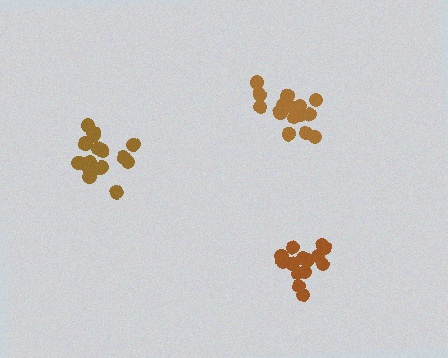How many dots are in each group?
Group 1: 15 dots, Group 2: 17 dots, Group 3: 15 dots (47 total).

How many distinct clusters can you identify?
There are 3 distinct clusters.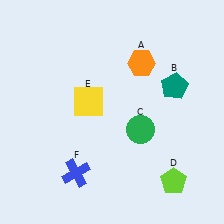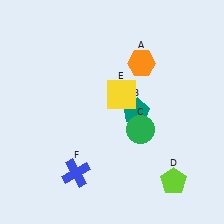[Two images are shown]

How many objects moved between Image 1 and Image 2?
2 objects moved between the two images.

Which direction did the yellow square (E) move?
The yellow square (E) moved right.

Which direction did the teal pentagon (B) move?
The teal pentagon (B) moved left.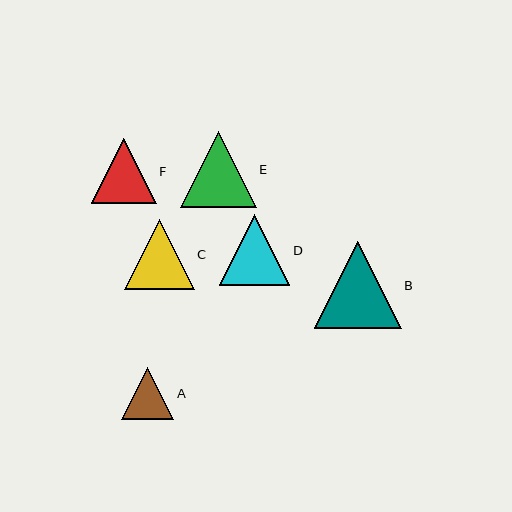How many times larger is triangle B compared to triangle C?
Triangle B is approximately 1.2 times the size of triangle C.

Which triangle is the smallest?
Triangle A is the smallest with a size of approximately 52 pixels.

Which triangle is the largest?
Triangle B is the largest with a size of approximately 87 pixels.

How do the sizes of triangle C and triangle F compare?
Triangle C and triangle F are approximately the same size.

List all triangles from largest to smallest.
From largest to smallest: B, E, D, C, F, A.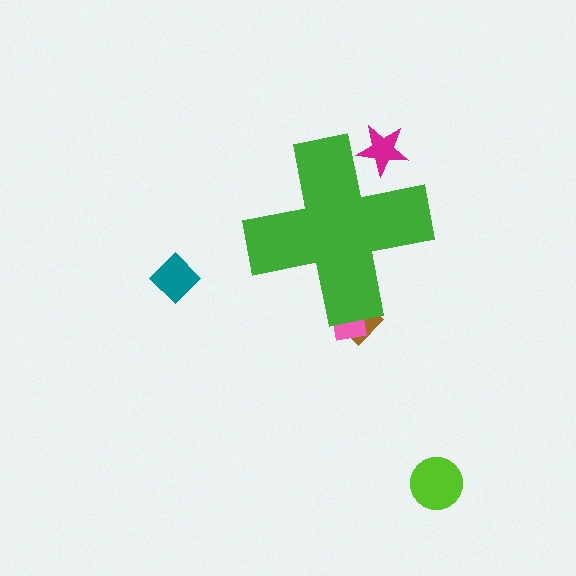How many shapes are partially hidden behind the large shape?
3 shapes are partially hidden.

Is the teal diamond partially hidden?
No, the teal diamond is fully visible.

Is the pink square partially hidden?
Yes, the pink square is partially hidden behind the green cross.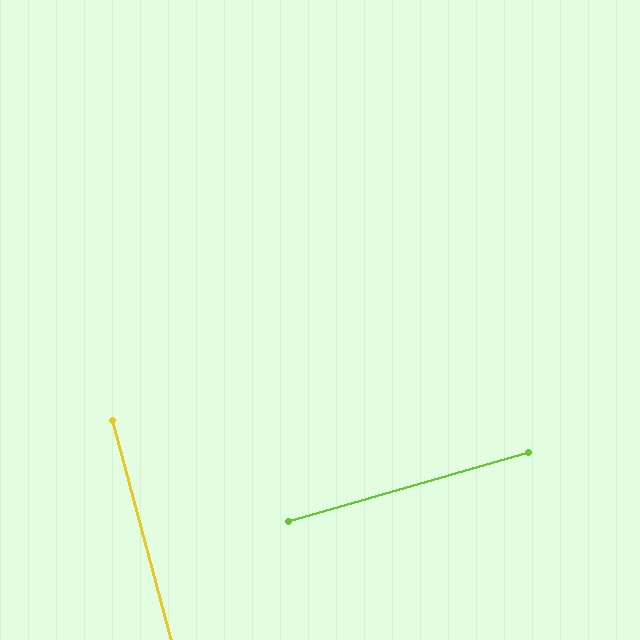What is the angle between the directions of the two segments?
Approximately 89 degrees.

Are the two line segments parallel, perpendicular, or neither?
Perpendicular — they meet at approximately 89°.